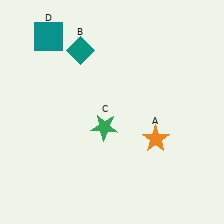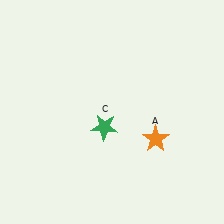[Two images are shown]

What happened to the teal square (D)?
The teal square (D) was removed in Image 2. It was in the top-left area of Image 1.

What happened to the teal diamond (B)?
The teal diamond (B) was removed in Image 2. It was in the top-left area of Image 1.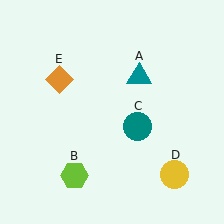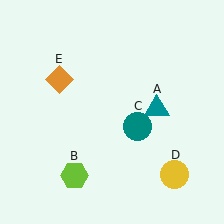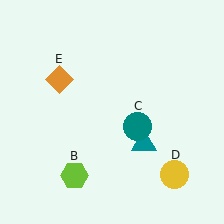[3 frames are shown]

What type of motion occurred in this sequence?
The teal triangle (object A) rotated clockwise around the center of the scene.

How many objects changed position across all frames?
1 object changed position: teal triangle (object A).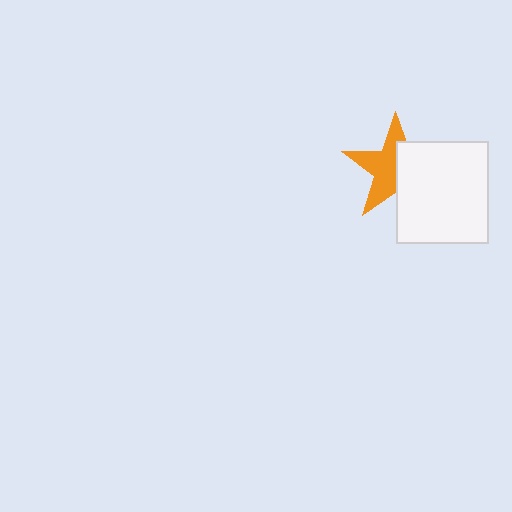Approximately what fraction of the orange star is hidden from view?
Roughly 46% of the orange star is hidden behind the white rectangle.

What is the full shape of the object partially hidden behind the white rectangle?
The partially hidden object is an orange star.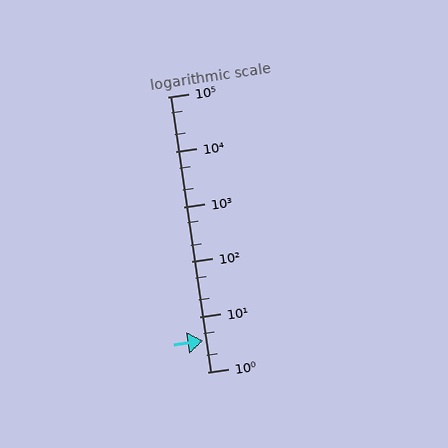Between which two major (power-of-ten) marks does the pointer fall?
The pointer is between 1 and 10.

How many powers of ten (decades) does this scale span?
The scale spans 5 decades, from 1 to 100000.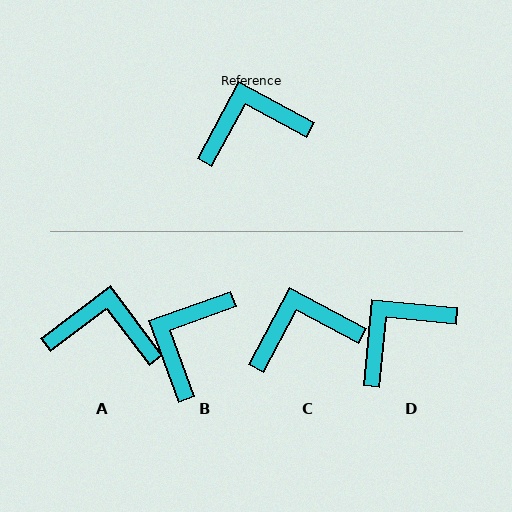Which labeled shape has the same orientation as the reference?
C.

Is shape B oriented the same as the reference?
No, it is off by about 48 degrees.